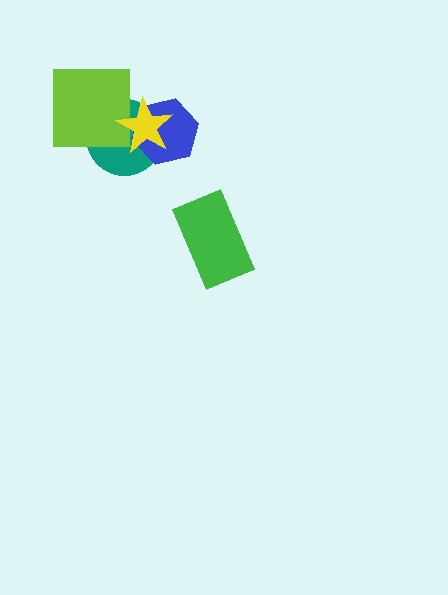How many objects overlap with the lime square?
2 objects overlap with the lime square.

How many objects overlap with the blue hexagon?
2 objects overlap with the blue hexagon.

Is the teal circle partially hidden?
Yes, it is partially covered by another shape.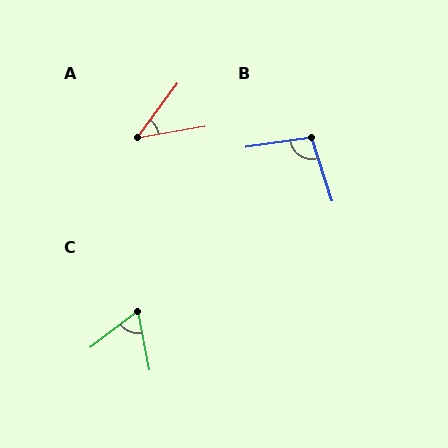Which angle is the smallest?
A, at approximately 44 degrees.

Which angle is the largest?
B, at approximately 100 degrees.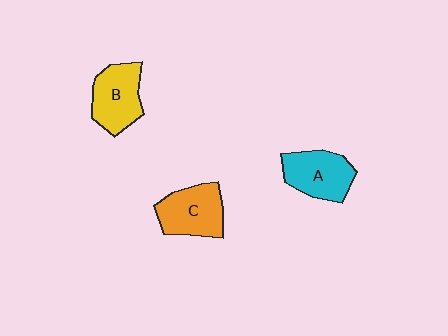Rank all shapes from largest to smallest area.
From largest to smallest: C (orange), B (yellow), A (cyan).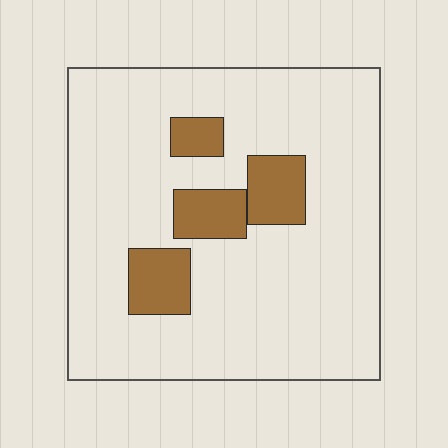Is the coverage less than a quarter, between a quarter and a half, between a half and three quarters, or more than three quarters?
Less than a quarter.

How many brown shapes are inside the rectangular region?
4.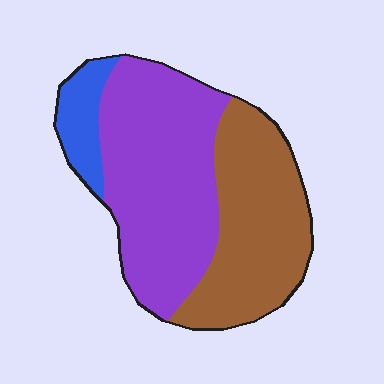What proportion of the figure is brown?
Brown takes up about two fifths (2/5) of the figure.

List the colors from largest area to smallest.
From largest to smallest: purple, brown, blue.